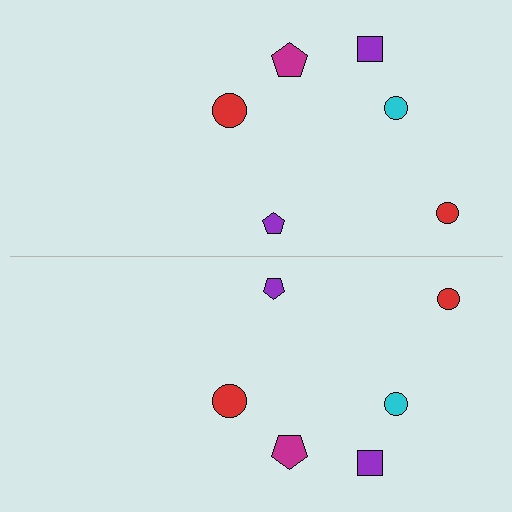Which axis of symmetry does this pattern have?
The pattern has a horizontal axis of symmetry running through the center of the image.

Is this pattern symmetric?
Yes, this pattern has bilateral (reflection) symmetry.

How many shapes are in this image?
There are 12 shapes in this image.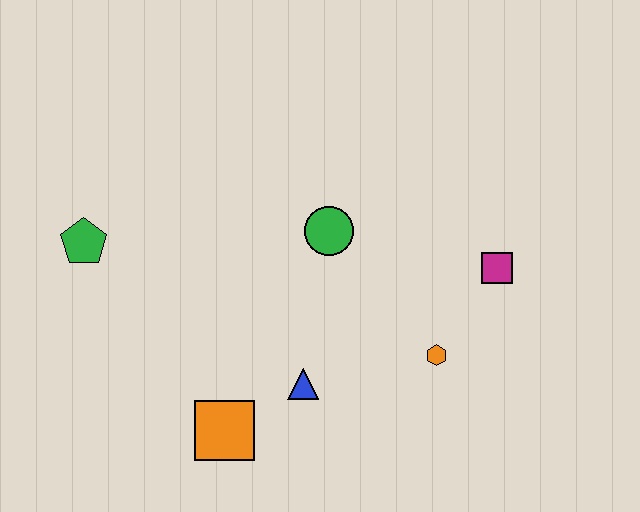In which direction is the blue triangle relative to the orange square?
The blue triangle is to the right of the orange square.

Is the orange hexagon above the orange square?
Yes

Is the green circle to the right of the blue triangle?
Yes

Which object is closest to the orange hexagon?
The magenta square is closest to the orange hexagon.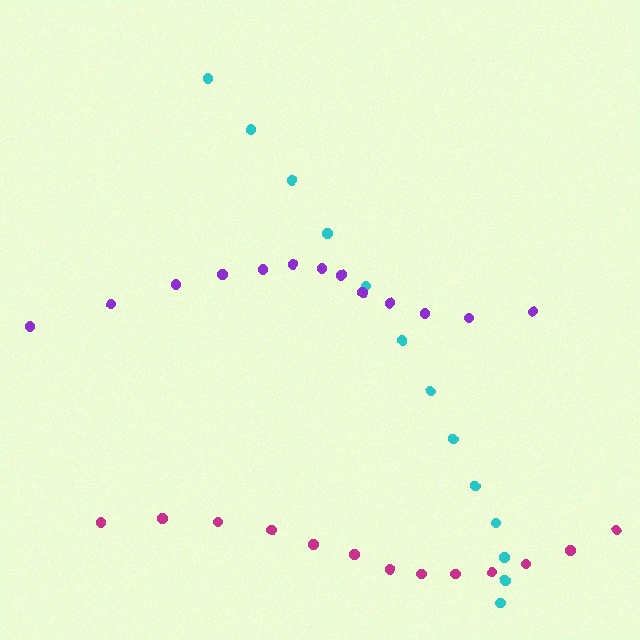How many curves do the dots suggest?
There are 3 distinct paths.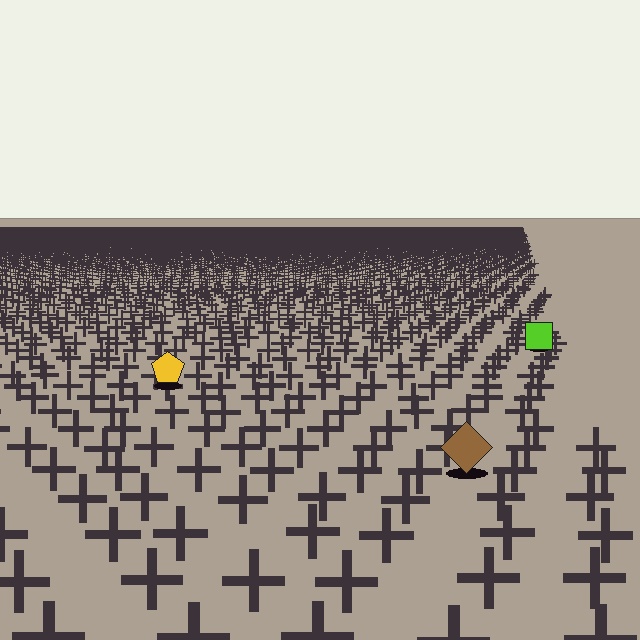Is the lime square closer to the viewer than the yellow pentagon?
No. The yellow pentagon is closer — you can tell from the texture gradient: the ground texture is coarser near it.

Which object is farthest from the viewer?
The lime square is farthest from the viewer. It appears smaller and the ground texture around it is denser.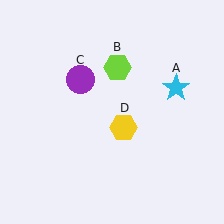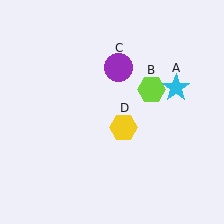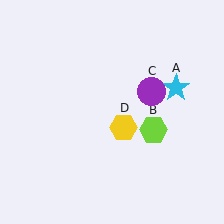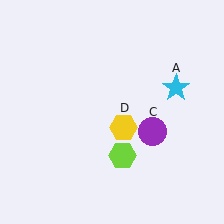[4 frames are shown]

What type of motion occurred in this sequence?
The lime hexagon (object B), purple circle (object C) rotated clockwise around the center of the scene.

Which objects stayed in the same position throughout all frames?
Cyan star (object A) and yellow hexagon (object D) remained stationary.